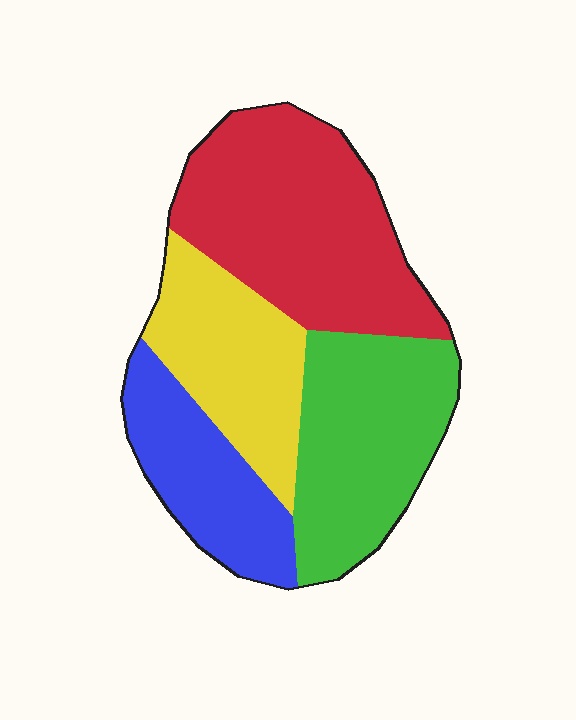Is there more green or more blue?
Green.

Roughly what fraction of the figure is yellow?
Yellow takes up between a sixth and a third of the figure.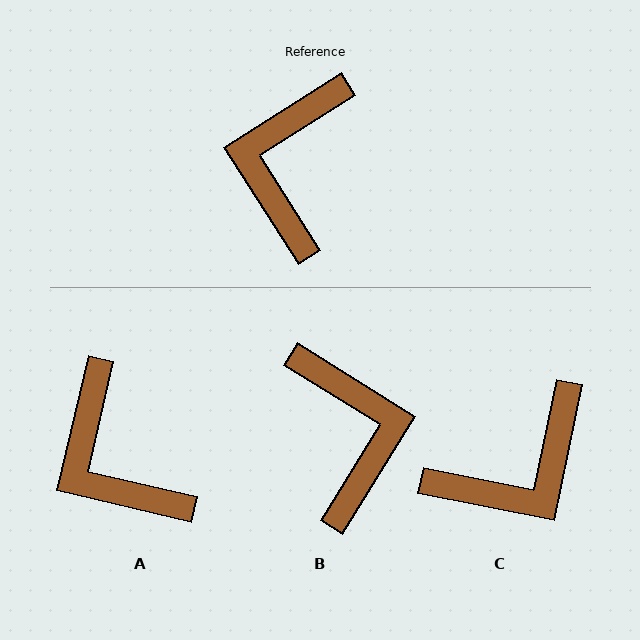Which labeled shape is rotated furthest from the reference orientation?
B, about 154 degrees away.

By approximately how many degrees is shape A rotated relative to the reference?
Approximately 44 degrees counter-clockwise.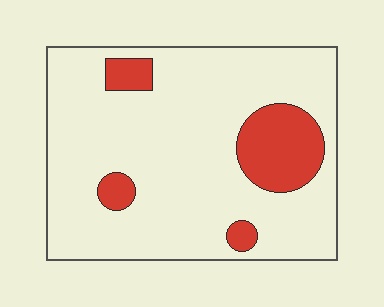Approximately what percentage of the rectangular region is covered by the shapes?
Approximately 15%.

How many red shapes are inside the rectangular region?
4.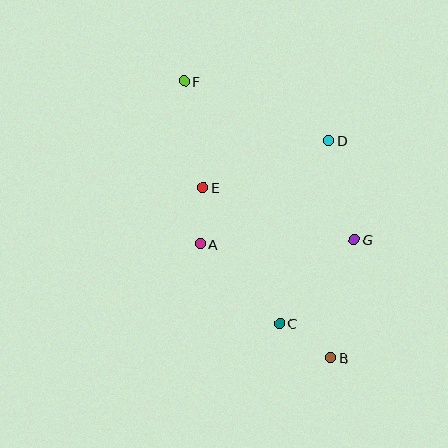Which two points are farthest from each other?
Points B and F are farthest from each other.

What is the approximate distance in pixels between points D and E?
The distance between D and E is approximately 134 pixels.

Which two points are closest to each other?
Points A and E are closest to each other.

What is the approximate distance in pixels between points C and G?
The distance between C and G is approximately 112 pixels.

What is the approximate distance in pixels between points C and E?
The distance between C and E is approximately 156 pixels.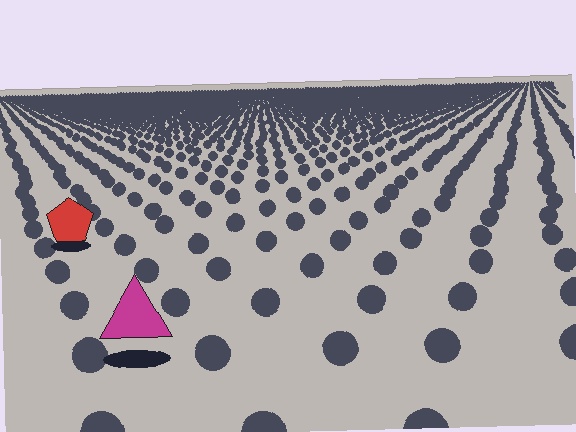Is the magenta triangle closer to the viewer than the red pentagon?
Yes. The magenta triangle is closer — you can tell from the texture gradient: the ground texture is coarser near it.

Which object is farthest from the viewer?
The red pentagon is farthest from the viewer. It appears smaller and the ground texture around it is denser.